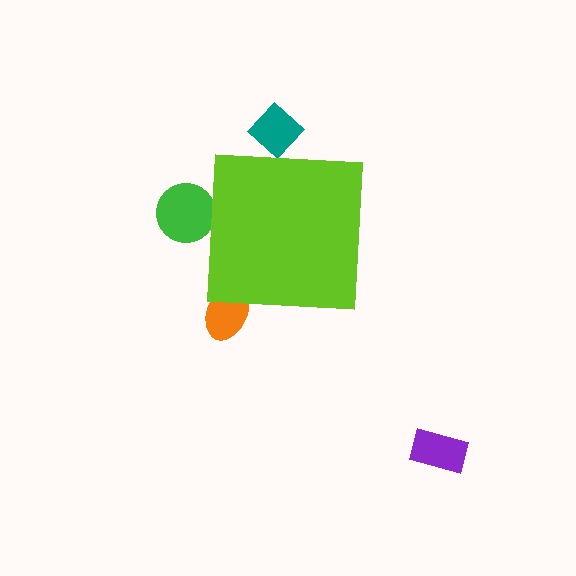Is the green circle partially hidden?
Yes, the green circle is partially hidden behind the lime square.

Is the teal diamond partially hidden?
Yes, the teal diamond is partially hidden behind the lime square.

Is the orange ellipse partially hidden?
Yes, the orange ellipse is partially hidden behind the lime square.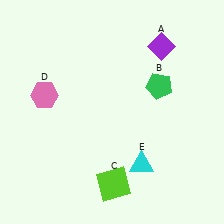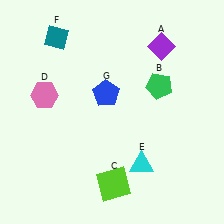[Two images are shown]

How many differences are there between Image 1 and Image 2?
There are 2 differences between the two images.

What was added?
A teal diamond (F), a blue pentagon (G) were added in Image 2.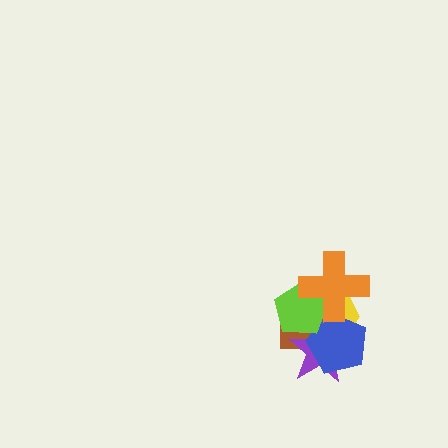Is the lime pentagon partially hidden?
Yes, it is partially covered by another shape.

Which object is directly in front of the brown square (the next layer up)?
The purple star is directly in front of the brown square.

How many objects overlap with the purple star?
4 objects overlap with the purple star.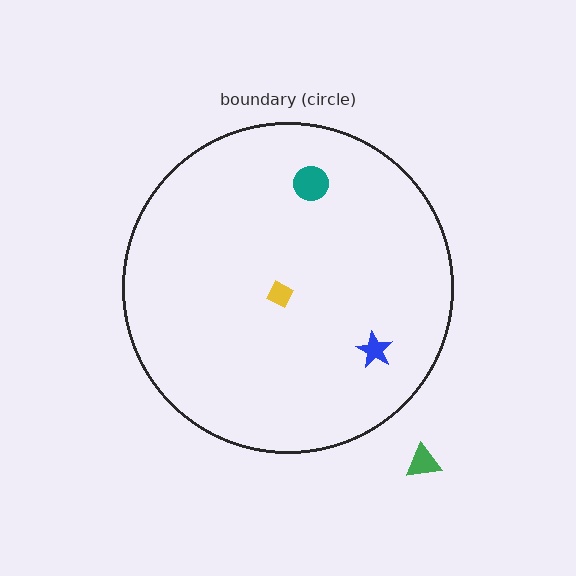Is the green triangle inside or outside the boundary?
Outside.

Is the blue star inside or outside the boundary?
Inside.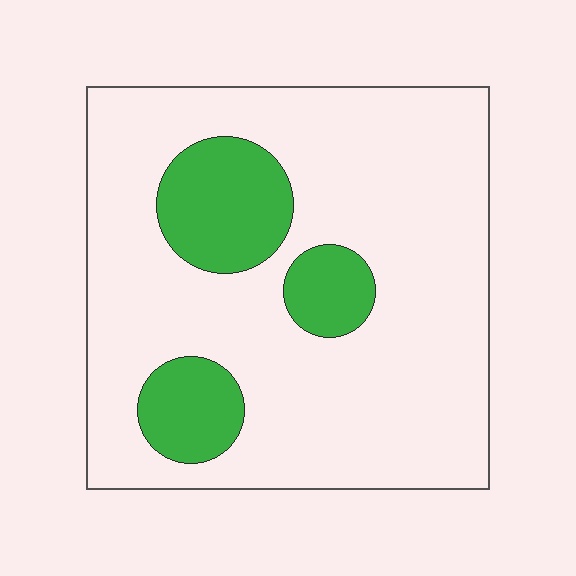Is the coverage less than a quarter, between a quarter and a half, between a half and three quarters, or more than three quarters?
Less than a quarter.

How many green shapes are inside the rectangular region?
3.